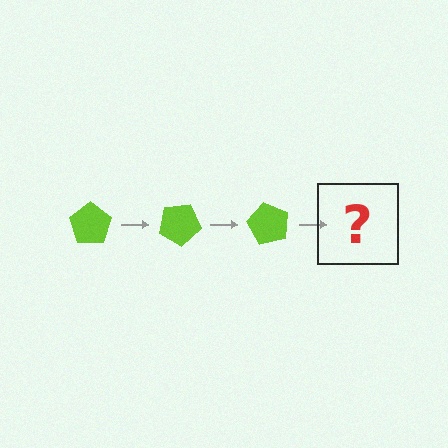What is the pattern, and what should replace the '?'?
The pattern is that the pentagon rotates 30 degrees each step. The '?' should be a lime pentagon rotated 90 degrees.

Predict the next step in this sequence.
The next step is a lime pentagon rotated 90 degrees.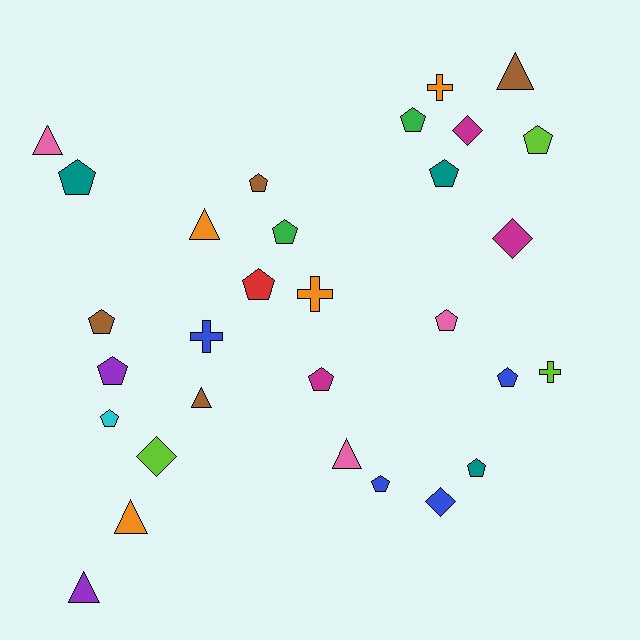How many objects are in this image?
There are 30 objects.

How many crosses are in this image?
There are 4 crosses.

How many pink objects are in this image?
There are 3 pink objects.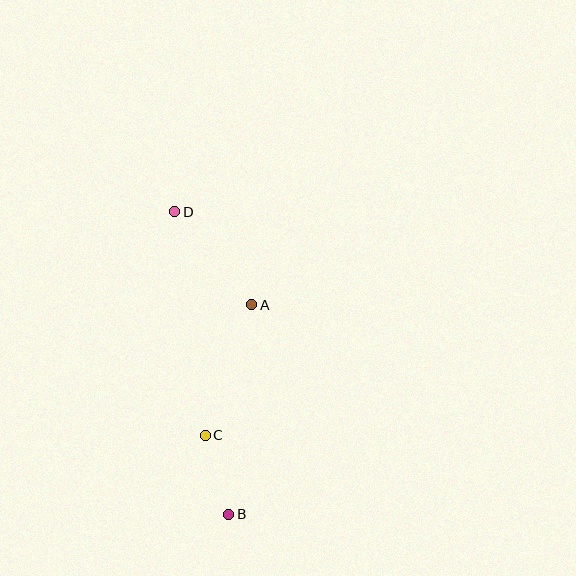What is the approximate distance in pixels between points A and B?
The distance between A and B is approximately 211 pixels.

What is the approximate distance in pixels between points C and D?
The distance between C and D is approximately 226 pixels.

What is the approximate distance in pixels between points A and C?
The distance between A and C is approximately 139 pixels.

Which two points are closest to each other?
Points B and C are closest to each other.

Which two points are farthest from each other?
Points B and D are farthest from each other.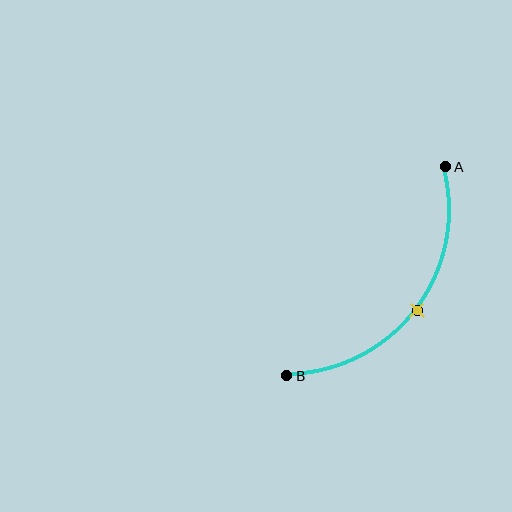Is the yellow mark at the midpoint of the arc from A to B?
Yes. The yellow mark lies on the arc at equal arc-length from both A and B — it is the arc midpoint.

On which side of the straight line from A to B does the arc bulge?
The arc bulges below and to the right of the straight line connecting A and B.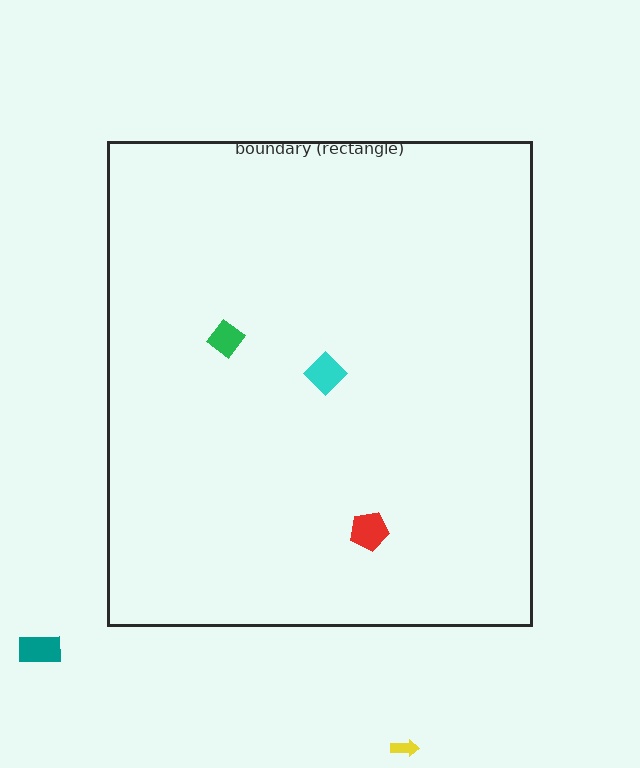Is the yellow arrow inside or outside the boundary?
Outside.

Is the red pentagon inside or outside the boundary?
Inside.